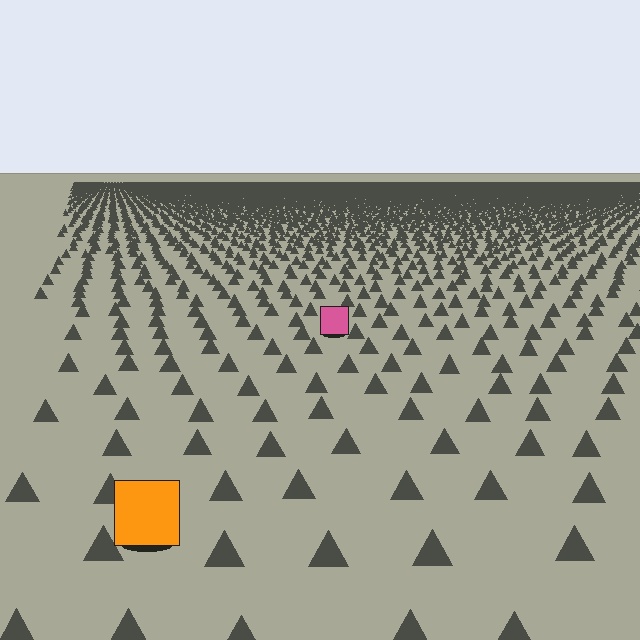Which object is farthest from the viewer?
The pink square is farthest from the viewer. It appears smaller and the ground texture around it is denser.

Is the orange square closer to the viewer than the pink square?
Yes. The orange square is closer — you can tell from the texture gradient: the ground texture is coarser near it.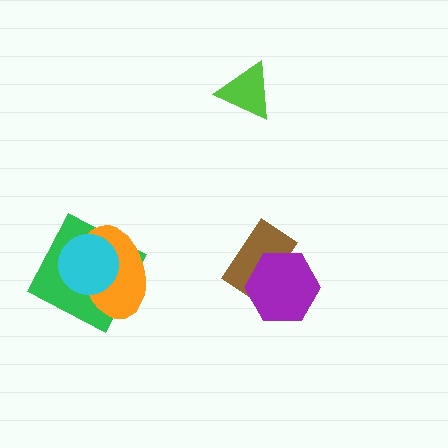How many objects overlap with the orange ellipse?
2 objects overlap with the orange ellipse.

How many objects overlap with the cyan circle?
2 objects overlap with the cyan circle.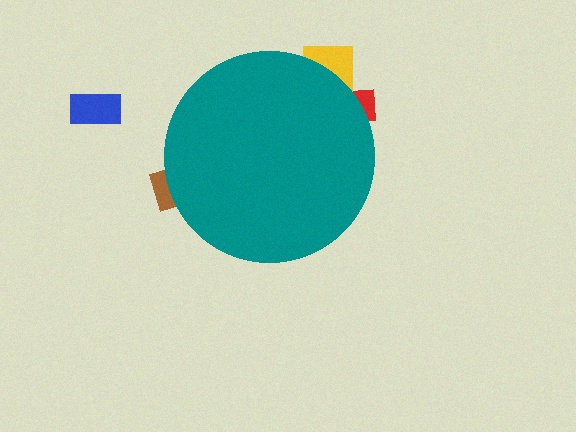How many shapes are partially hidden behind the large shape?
3 shapes are partially hidden.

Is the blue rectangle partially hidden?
No, the blue rectangle is fully visible.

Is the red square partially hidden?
Yes, the red square is partially hidden behind the teal circle.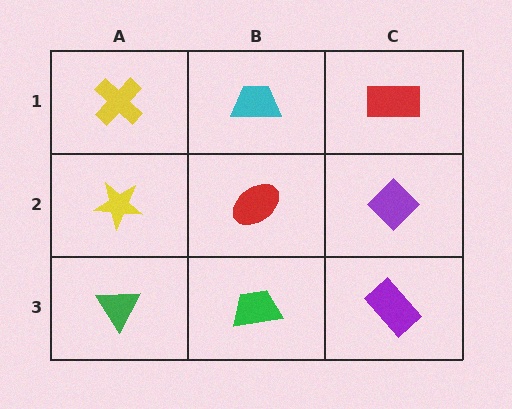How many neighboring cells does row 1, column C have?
2.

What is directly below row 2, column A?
A green triangle.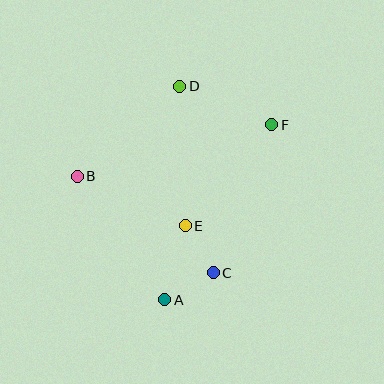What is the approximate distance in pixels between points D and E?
The distance between D and E is approximately 140 pixels.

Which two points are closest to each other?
Points C and E are closest to each other.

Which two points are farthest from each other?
Points A and D are farthest from each other.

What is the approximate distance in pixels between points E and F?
The distance between E and F is approximately 133 pixels.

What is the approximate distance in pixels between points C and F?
The distance between C and F is approximately 159 pixels.